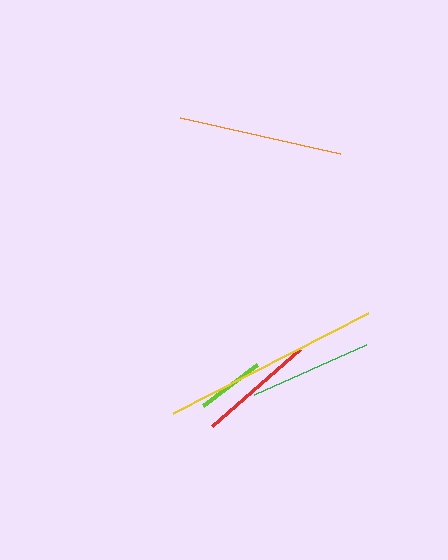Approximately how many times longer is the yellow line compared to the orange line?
The yellow line is approximately 1.3 times the length of the orange line.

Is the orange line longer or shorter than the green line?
The orange line is longer than the green line.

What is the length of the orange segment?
The orange segment is approximately 164 pixels long.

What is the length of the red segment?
The red segment is approximately 117 pixels long.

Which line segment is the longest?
The yellow line is the longest at approximately 220 pixels.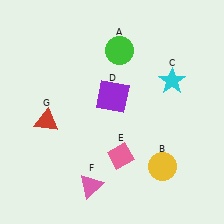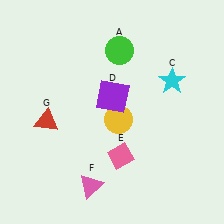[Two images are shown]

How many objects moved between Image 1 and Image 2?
1 object moved between the two images.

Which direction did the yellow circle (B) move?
The yellow circle (B) moved up.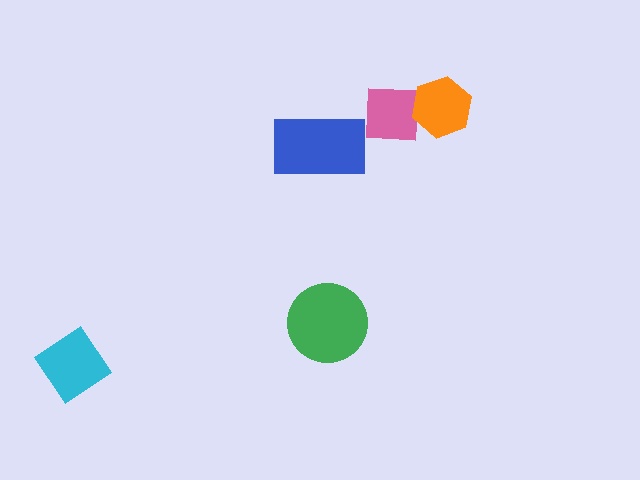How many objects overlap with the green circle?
0 objects overlap with the green circle.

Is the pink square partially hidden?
Yes, it is partially covered by another shape.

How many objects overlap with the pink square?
1 object overlaps with the pink square.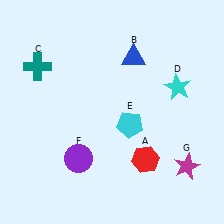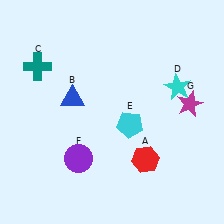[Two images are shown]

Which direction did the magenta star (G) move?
The magenta star (G) moved up.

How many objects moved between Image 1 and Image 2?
2 objects moved between the two images.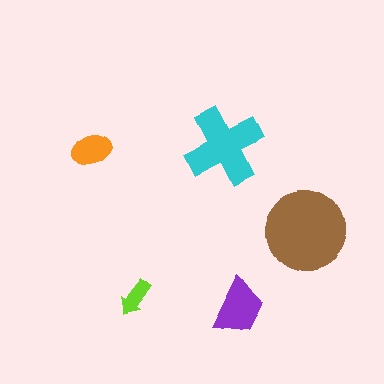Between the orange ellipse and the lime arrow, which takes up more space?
The orange ellipse.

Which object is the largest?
The brown circle.